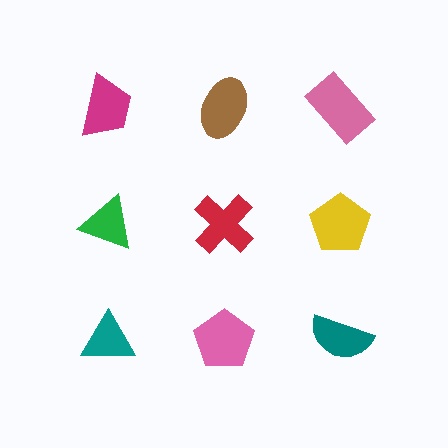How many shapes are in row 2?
3 shapes.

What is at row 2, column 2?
A red cross.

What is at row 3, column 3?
A teal semicircle.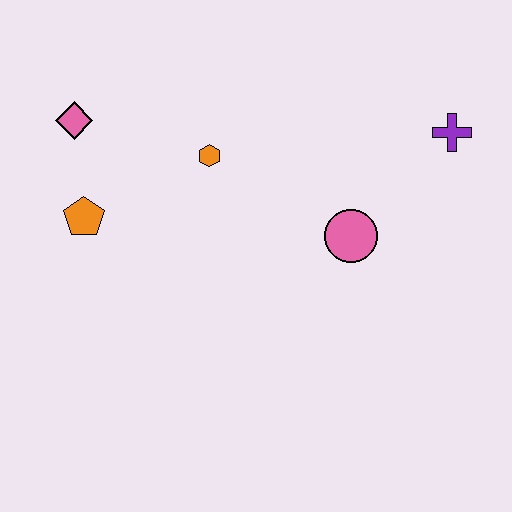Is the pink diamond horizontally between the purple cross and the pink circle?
No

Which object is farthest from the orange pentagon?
The purple cross is farthest from the orange pentagon.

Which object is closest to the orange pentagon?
The pink diamond is closest to the orange pentagon.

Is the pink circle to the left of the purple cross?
Yes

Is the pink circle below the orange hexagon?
Yes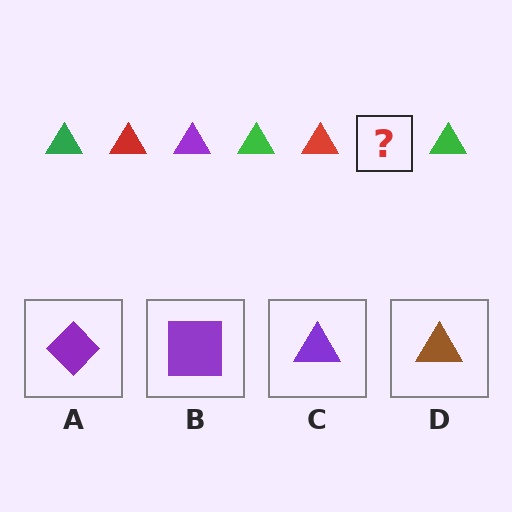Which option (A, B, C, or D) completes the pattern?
C.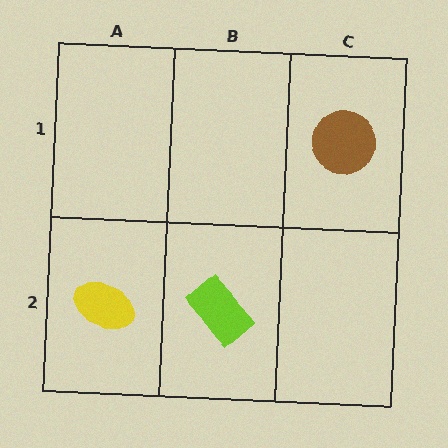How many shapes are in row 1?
1 shape.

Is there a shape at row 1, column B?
No, that cell is empty.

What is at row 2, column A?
A yellow ellipse.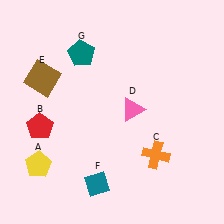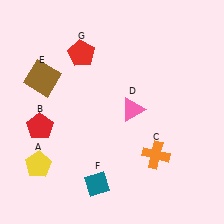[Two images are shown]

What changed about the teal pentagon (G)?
In Image 1, G is teal. In Image 2, it changed to red.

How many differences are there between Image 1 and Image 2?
There is 1 difference between the two images.